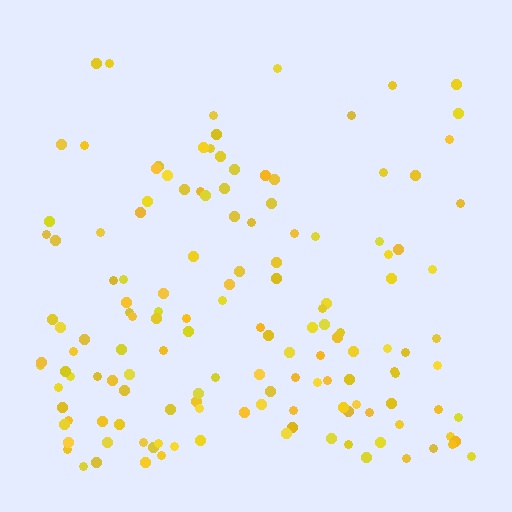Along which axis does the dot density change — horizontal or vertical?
Vertical.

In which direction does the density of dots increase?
From top to bottom, with the bottom side densest.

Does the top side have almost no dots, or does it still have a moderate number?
Still a moderate number, just noticeably fewer than the bottom.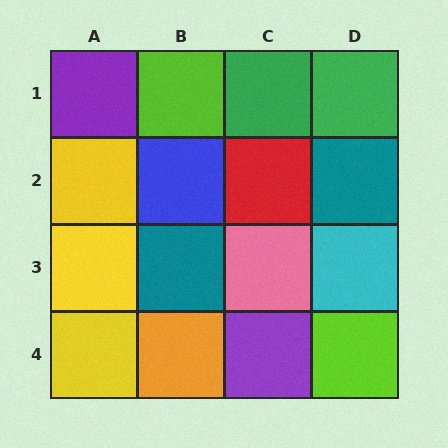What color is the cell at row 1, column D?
Green.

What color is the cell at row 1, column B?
Lime.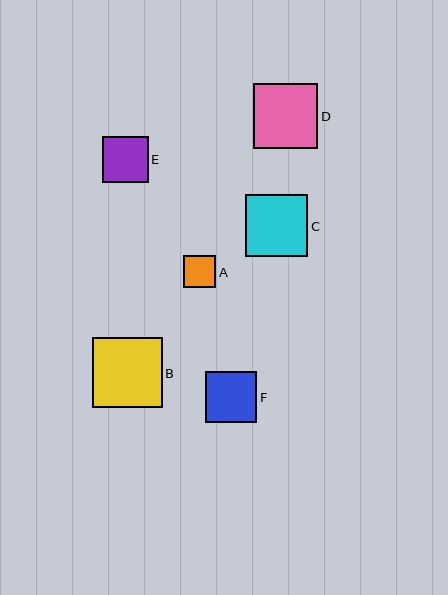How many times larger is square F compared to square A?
Square F is approximately 1.6 times the size of square A.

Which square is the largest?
Square B is the largest with a size of approximately 70 pixels.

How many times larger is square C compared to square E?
Square C is approximately 1.4 times the size of square E.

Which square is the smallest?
Square A is the smallest with a size of approximately 33 pixels.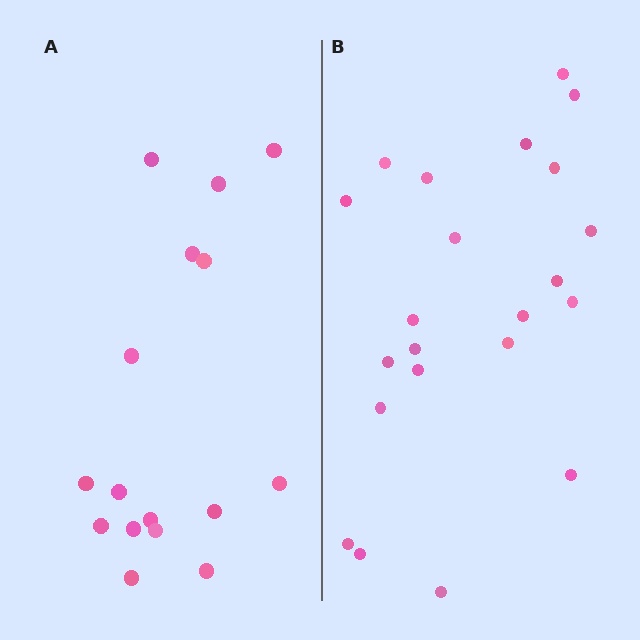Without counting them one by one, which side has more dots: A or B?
Region B (the right region) has more dots.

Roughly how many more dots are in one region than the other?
Region B has about 6 more dots than region A.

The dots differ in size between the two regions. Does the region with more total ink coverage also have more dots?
No. Region A has more total ink coverage because its dots are larger, but region B actually contains more individual dots. Total area can be misleading — the number of items is what matters here.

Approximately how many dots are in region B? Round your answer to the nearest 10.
About 20 dots. (The exact count is 22, which rounds to 20.)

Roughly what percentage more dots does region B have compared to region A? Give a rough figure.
About 40% more.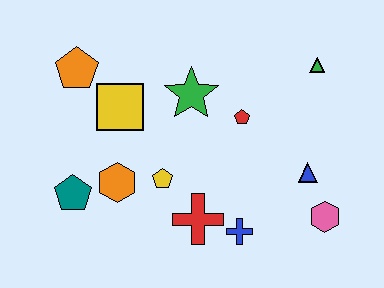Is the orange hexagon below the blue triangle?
Yes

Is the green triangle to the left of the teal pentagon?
No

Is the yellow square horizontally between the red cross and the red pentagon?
No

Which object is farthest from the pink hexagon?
The orange pentagon is farthest from the pink hexagon.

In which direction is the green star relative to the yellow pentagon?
The green star is above the yellow pentagon.